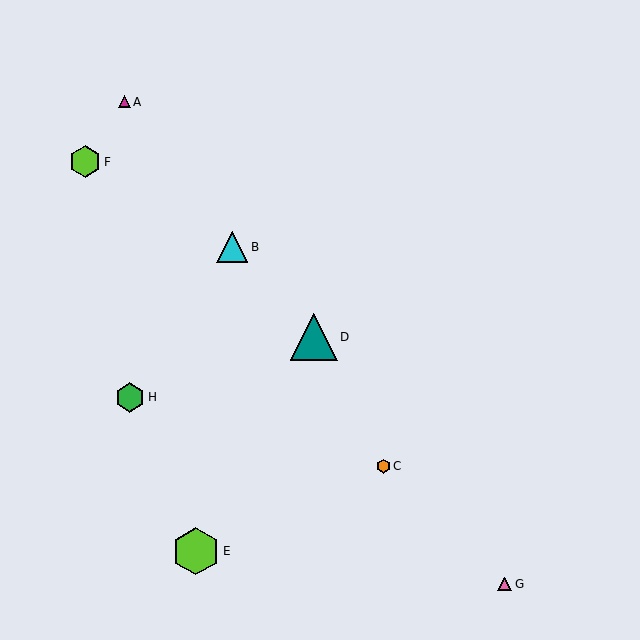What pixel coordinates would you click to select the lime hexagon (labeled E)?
Click at (196, 551) to select the lime hexagon E.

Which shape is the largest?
The lime hexagon (labeled E) is the largest.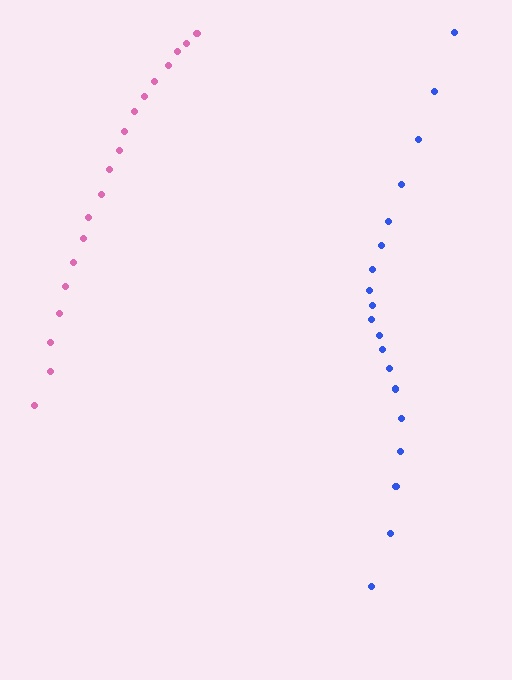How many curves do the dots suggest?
There are 2 distinct paths.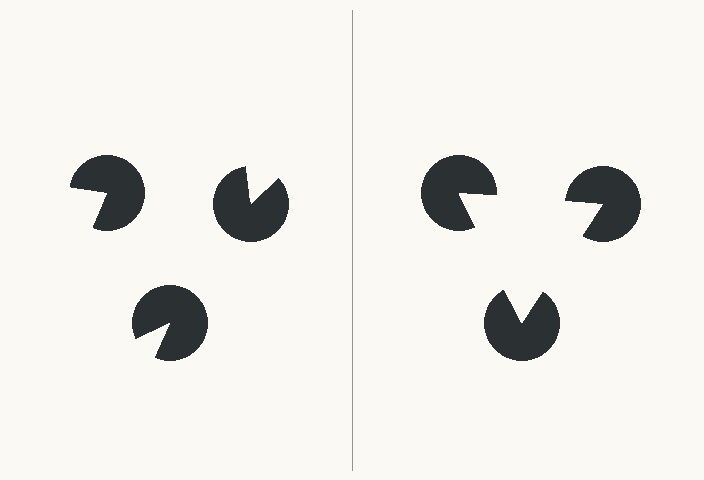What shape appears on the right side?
An illusory triangle.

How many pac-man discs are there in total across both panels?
6 — 3 on each side.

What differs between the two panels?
The pac-man discs are positioned identically on both sides; only the wedge orientations differ. On the right they align to a triangle; on the left they are misaligned.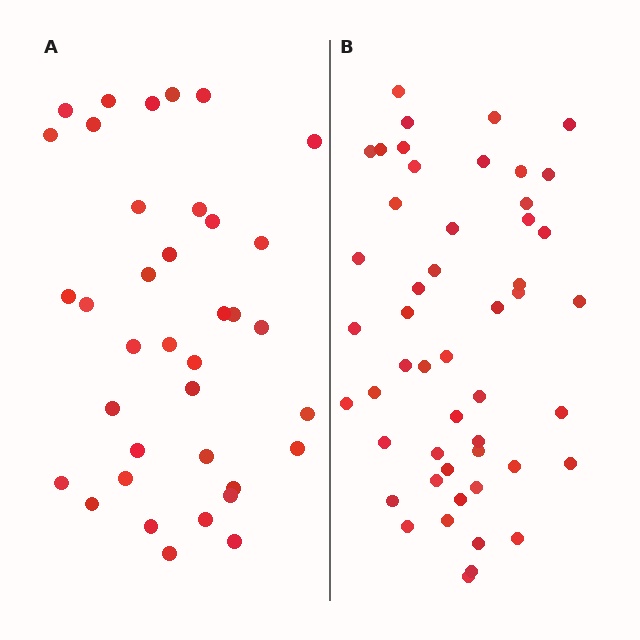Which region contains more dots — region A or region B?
Region B (the right region) has more dots.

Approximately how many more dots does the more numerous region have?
Region B has approximately 15 more dots than region A.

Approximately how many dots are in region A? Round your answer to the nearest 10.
About 40 dots. (The exact count is 37, which rounds to 40.)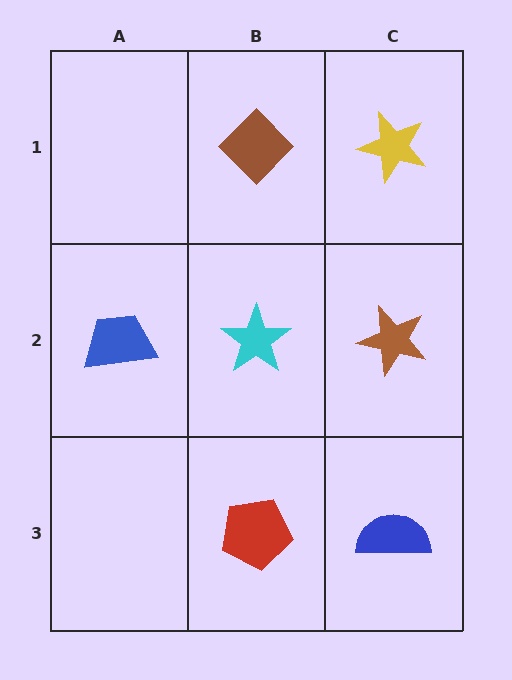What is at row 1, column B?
A brown diamond.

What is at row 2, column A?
A blue trapezoid.